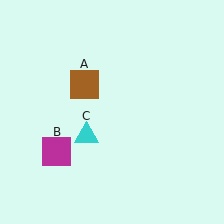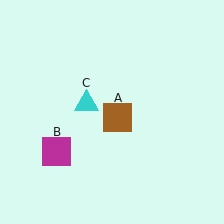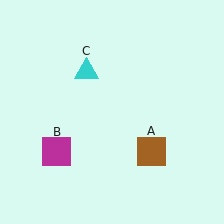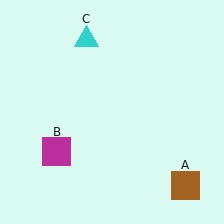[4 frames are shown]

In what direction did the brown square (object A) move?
The brown square (object A) moved down and to the right.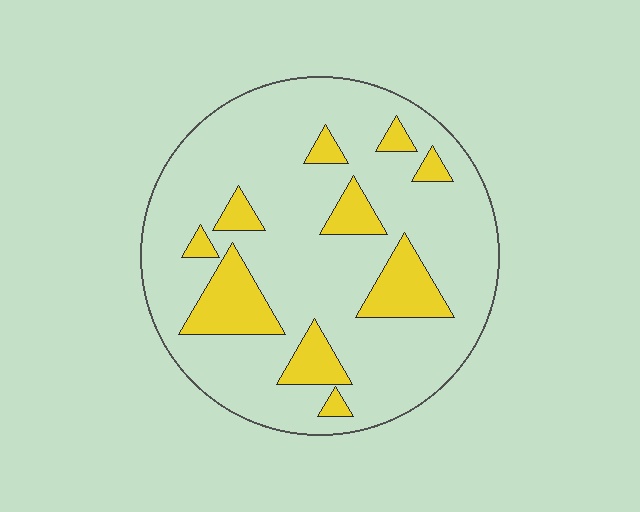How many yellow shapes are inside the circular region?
10.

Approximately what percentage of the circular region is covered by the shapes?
Approximately 20%.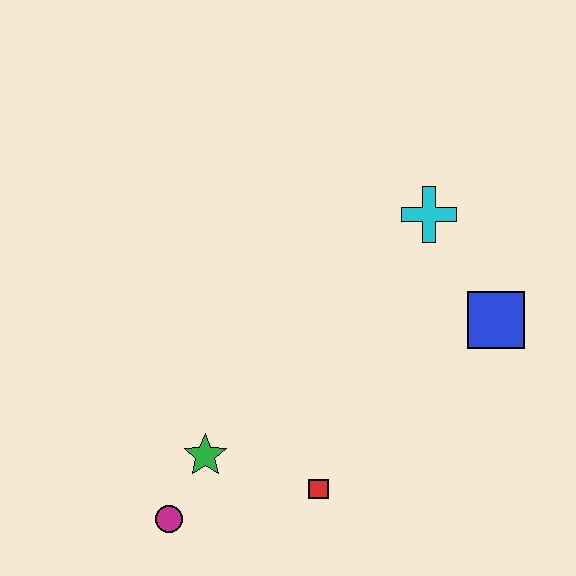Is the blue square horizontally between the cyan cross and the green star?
No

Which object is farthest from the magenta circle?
The cyan cross is farthest from the magenta circle.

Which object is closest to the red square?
The green star is closest to the red square.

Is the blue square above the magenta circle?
Yes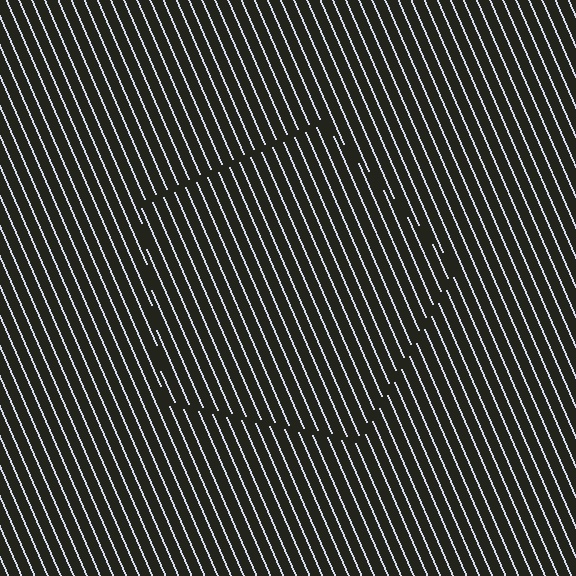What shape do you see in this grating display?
An illusory pentagon. The interior of the shape contains the same grating, shifted by half a period — the contour is defined by the phase discontinuity where line-ends from the inner and outer gratings abut.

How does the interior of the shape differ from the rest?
The interior of the shape contains the same grating, shifted by half a period — the contour is defined by the phase discontinuity where line-ends from the inner and outer gratings abut.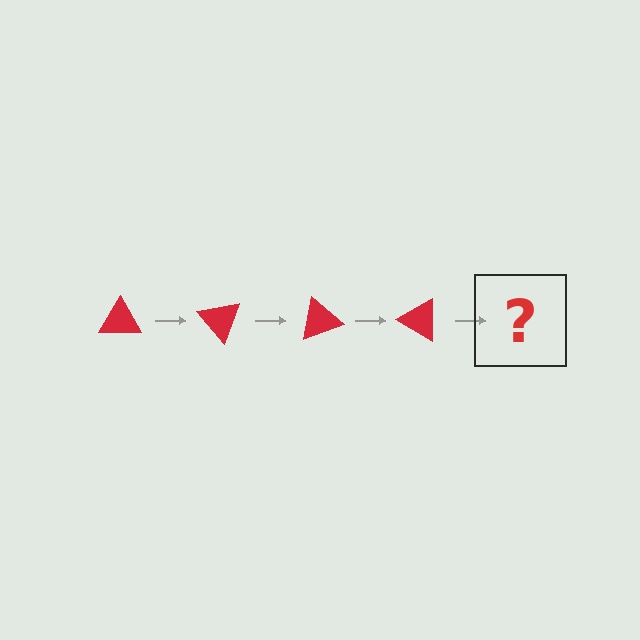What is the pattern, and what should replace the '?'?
The pattern is that the triangle rotates 50 degrees each step. The '?' should be a red triangle rotated 200 degrees.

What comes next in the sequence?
The next element should be a red triangle rotated 200 degrees.